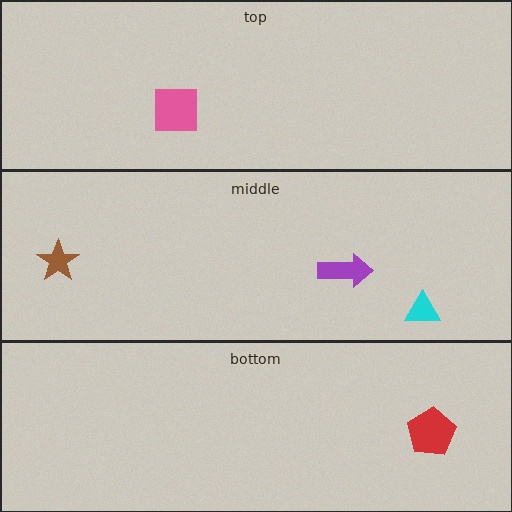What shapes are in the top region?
The pink square.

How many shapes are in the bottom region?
1.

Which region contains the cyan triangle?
The middle region.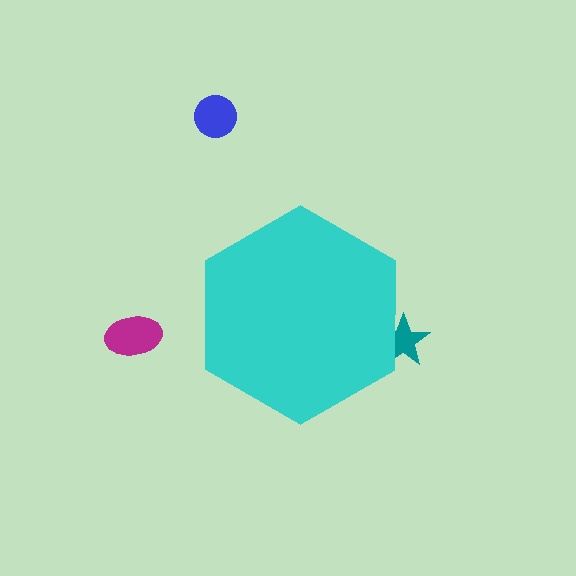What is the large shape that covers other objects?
A cyan hexagon.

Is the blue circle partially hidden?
No, the blue circle is fully visible.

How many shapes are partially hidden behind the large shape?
1 shape is partially hidden.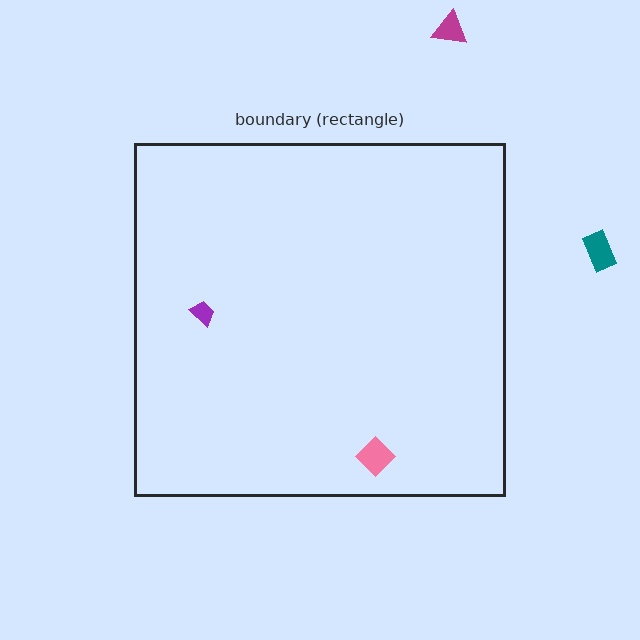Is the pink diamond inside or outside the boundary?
Inside.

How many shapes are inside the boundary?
2 inside, 2 outside.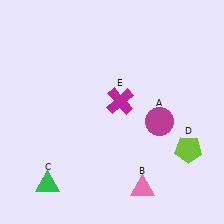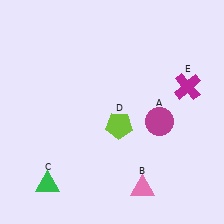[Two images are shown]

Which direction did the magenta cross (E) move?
The magenta cross (E) moved right.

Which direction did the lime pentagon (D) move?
The lime pentagon (D) moved left.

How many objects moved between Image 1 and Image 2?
2 objects moved between the two images.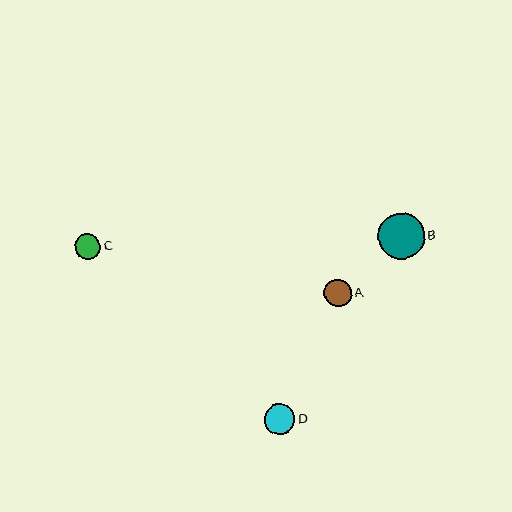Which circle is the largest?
Circle B is the largest with a size of approximately 46 pixels.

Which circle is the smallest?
Circle C is the smallest with a size of approximately 26 pixels.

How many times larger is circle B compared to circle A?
Circle B is approximately 1.7 times the size of circle A.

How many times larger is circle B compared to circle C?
Circle B is approximately 1.8 times the size of circle C.